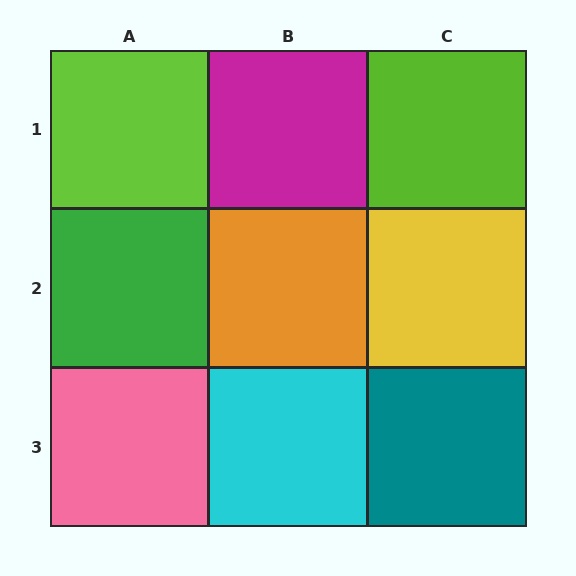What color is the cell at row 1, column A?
Lime.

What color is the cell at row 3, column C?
Teal.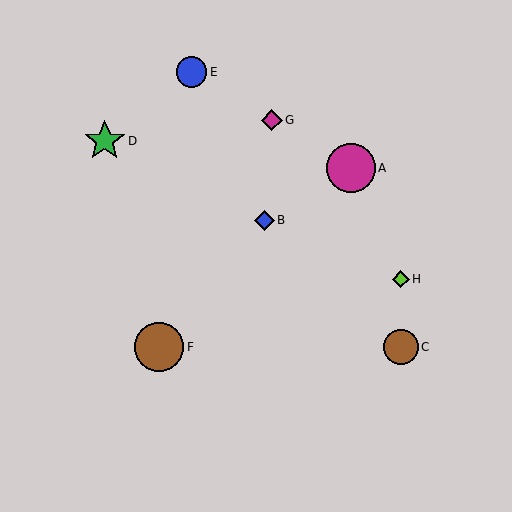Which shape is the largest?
The magenta circle (labeled A) is the largest.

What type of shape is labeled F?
Shape F is a brown circle.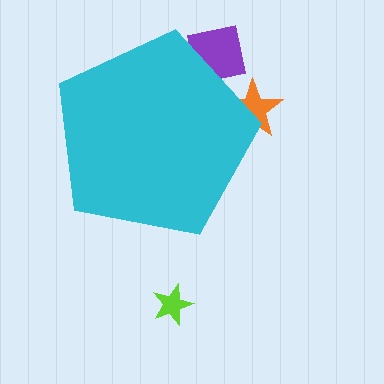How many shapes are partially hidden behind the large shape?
2 shapes are partially hidden.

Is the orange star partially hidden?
Yes, the orange star is partially hidden behind the cyan pentagon.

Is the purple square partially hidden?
Yes, the purple square is partially hidden behind the cyan pentagon.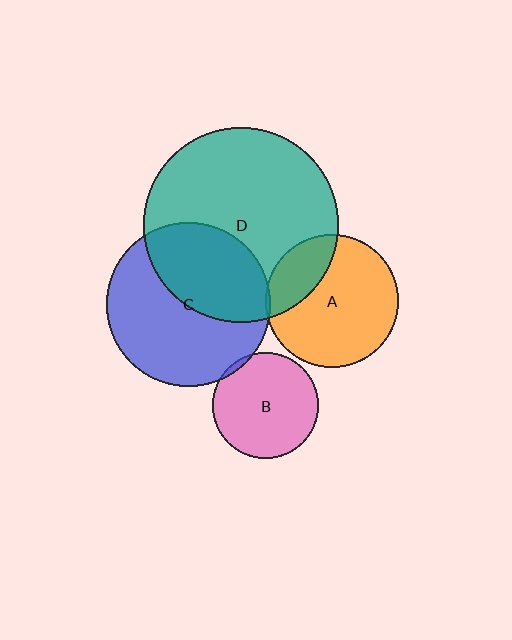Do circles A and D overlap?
Yes.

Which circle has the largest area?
Circle D (teal).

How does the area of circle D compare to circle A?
Approximately 2.1 times.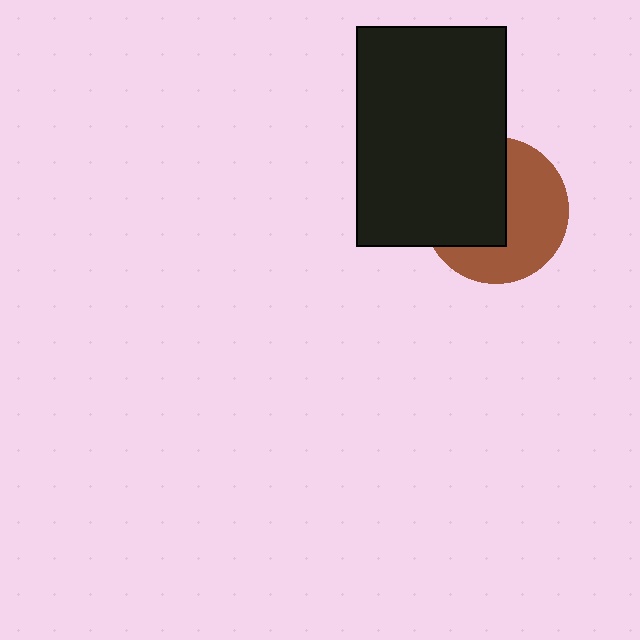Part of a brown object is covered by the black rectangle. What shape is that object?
It is a circle.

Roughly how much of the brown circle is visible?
About half of it is visible (roughly 52%).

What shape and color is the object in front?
The object in front is a black rectangle.